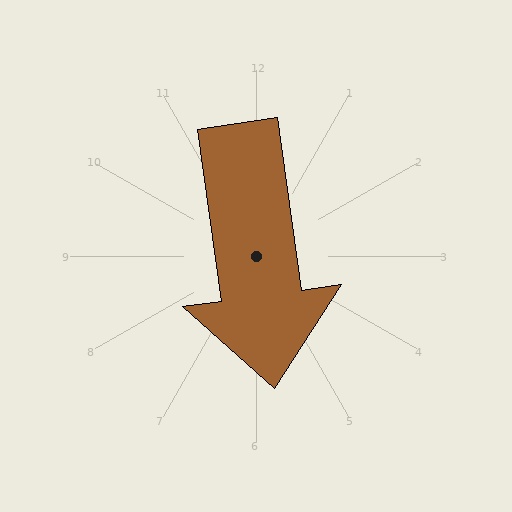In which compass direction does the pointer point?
South.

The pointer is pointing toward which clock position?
Roughly 6 o'clock.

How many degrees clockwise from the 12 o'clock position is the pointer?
Approximately 172 degrees.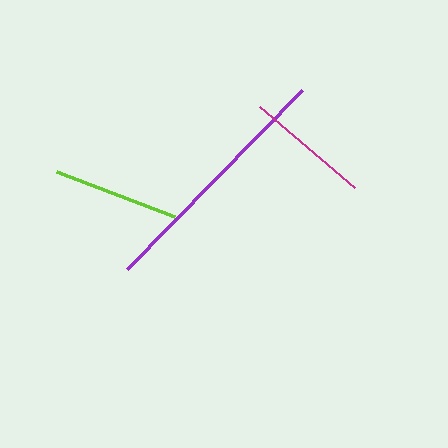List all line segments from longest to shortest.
From longest to shortest: purple, lime, magenta.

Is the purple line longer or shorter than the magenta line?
The purple line is longer than the magenta line.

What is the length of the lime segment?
The lime segment is approximately 126 pixels long.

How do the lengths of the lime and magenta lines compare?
The lime and magenta lines are approximately the same length.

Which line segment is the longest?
The purple line is the longest at approximately 250 pixels.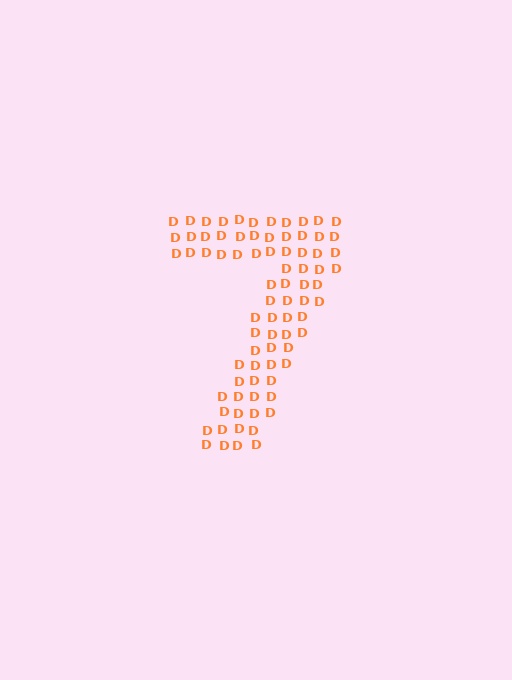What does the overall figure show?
The overall figure shows the digit 7.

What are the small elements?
The small elements are letter D's.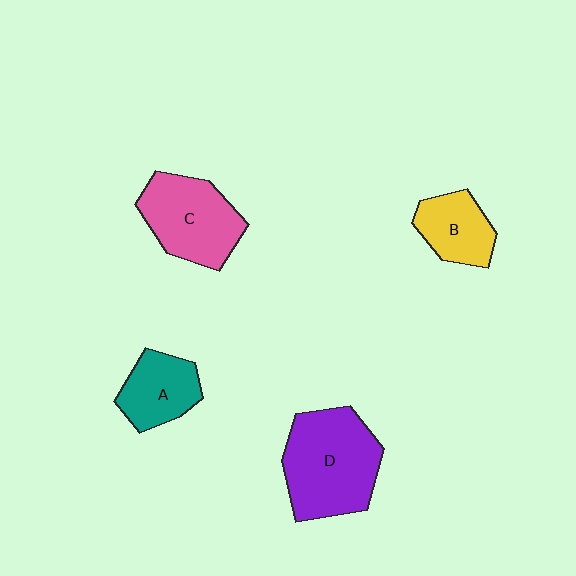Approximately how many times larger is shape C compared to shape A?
Approximately 1.5 times.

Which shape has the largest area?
Shape D (purple).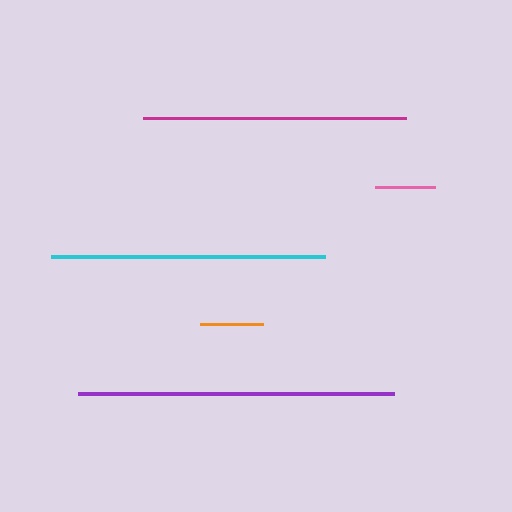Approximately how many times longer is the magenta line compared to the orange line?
The magenta line is approximately 4.2 times the length of the orange line.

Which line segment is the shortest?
The pink line is the shortest at approximately 60 pixels.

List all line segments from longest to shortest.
From longest to shortest: purple, cyan, magenta, orange, pink.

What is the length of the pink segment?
The pink segment is approximately 60 pixels long.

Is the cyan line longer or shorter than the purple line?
The purple line is longer than the cyan line.